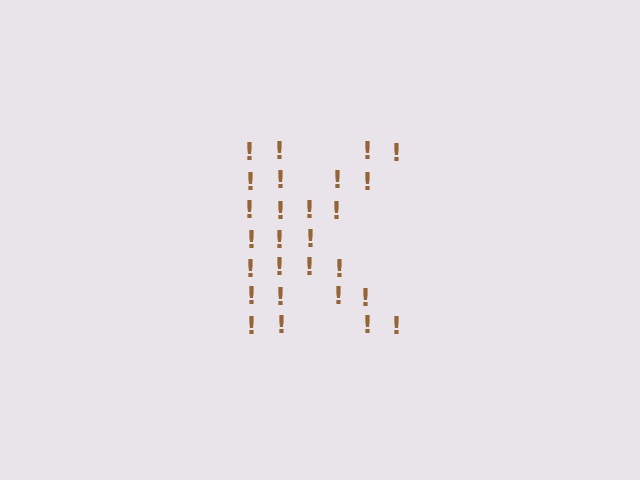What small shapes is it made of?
It is made of small exclamation marks.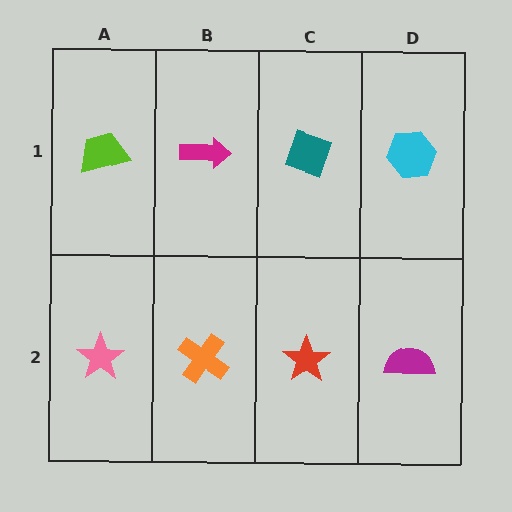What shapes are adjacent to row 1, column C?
A red star (row 2, column C), a magenta arrow (row 1, column B), a cyan hexagon (row 1, column D).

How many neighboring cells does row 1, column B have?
3.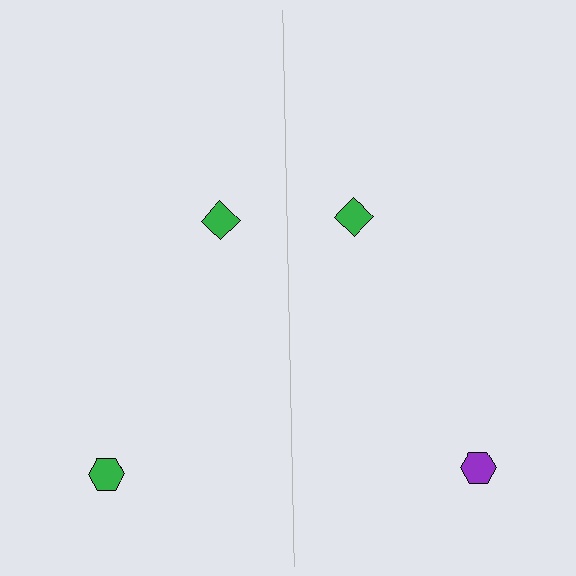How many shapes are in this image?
There are 4 shapes in this image.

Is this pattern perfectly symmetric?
No, the pattern is not perfectly symmetric. The purple hexagon on the right side breaks the symmetry — its mirror counterpart is green.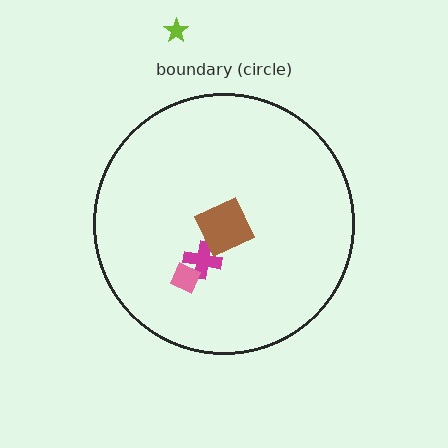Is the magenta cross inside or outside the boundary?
Inside.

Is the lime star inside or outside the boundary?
Outside.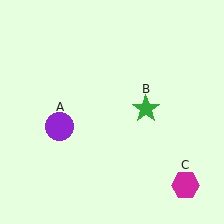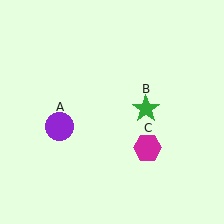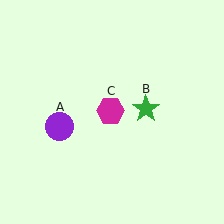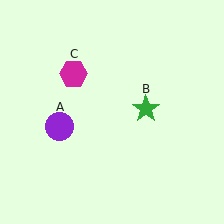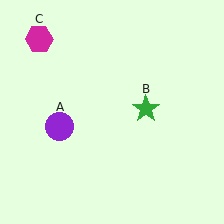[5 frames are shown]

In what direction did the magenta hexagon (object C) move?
The magenta hexagon (object C) moved up and to the left.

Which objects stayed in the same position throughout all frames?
Purple circle (object A) and green star (object B) remained stationary.